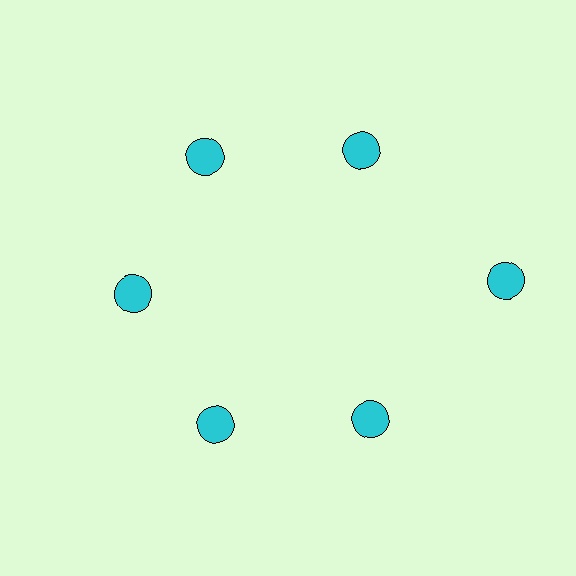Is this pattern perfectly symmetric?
No. The 6 cyan circles are arranged in a ring, but one element near the 3 o'clock position is pushed outward from the center, breaking the 6-fold rotational symmetry.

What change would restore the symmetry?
The symmetry would be restored by moving it inward, back onto the ring so that all 6 circles sit at equal angles and equal distance from the center.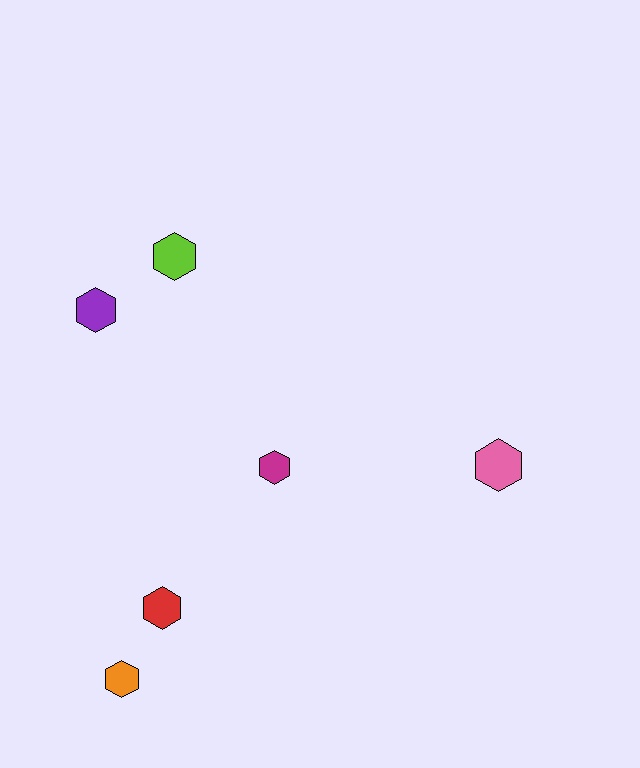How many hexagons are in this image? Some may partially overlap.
There are 6 hexagons.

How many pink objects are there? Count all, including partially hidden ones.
There is 1 pink object.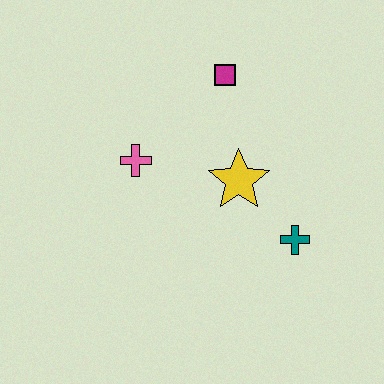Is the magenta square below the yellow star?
No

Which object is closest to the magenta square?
The yellow star is closest to the magenta square.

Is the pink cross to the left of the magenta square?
Yes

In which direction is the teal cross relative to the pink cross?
The teal cross is to the right of the pink cross.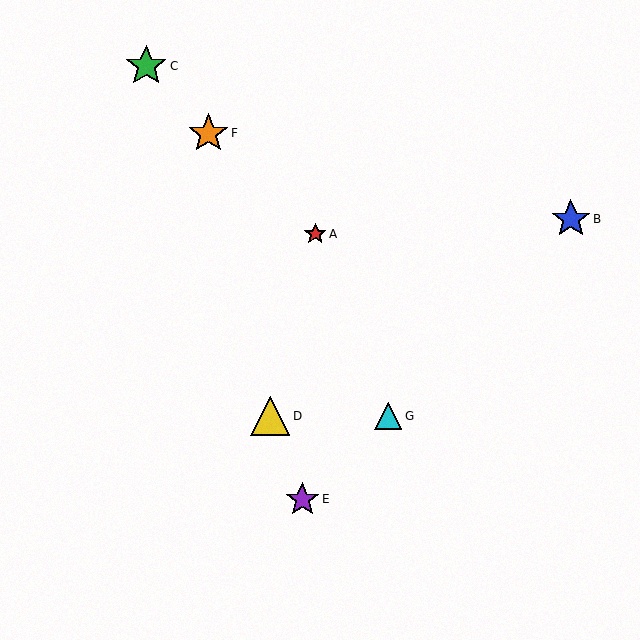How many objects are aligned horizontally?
2 objects (D, G) are aligned horizontally.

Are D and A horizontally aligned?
No, D is at y≈416 and A is at y≈234.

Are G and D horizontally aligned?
Yes, both are at y≈416.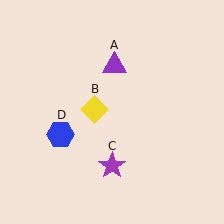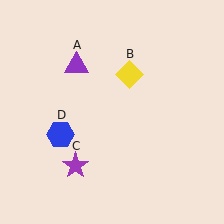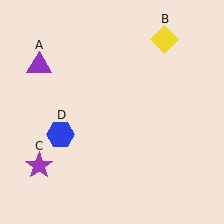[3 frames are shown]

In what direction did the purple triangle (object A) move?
The purple triangle (object A) moved left.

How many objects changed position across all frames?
3 objects changed position: purple triangle (object A), yellow diamond (object B), purple star (object C).